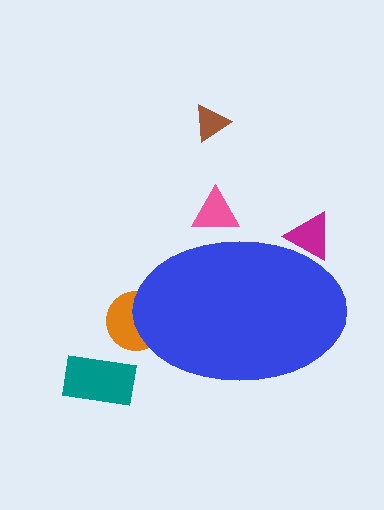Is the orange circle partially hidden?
Yes, the orange circle is partially hidden behind the blue ellipse.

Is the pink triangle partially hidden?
Yes, the pink triangle is partially hidden behind the blue ellipse.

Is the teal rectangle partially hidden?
No, the teal rectangle is fully visible.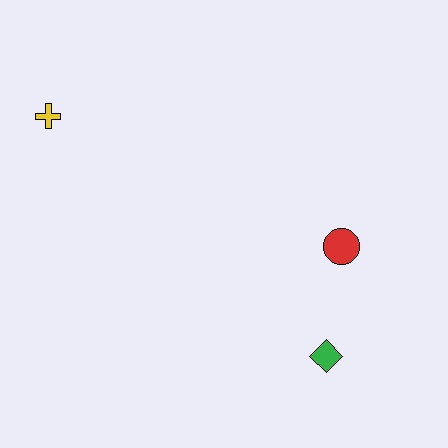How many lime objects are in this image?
There are no lime objects.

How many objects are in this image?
There are 3 objects.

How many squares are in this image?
There are no squares.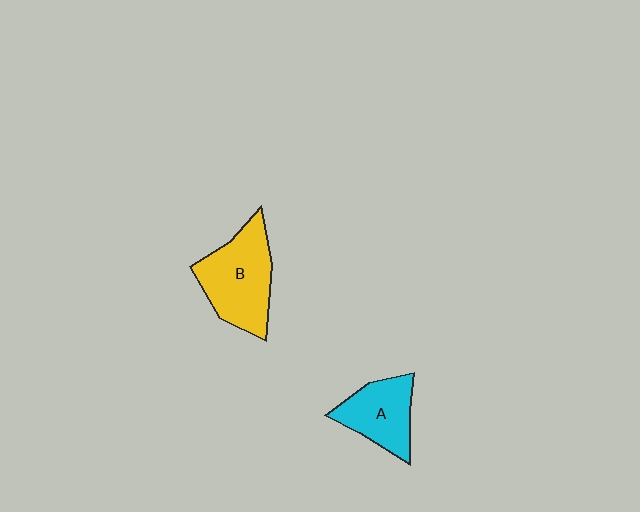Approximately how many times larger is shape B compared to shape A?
Approximately 1.4 times.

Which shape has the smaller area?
Shape A (cyan).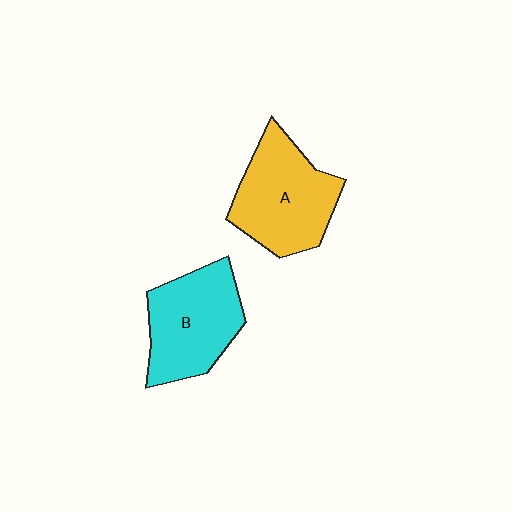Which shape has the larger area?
Shape A (yellow).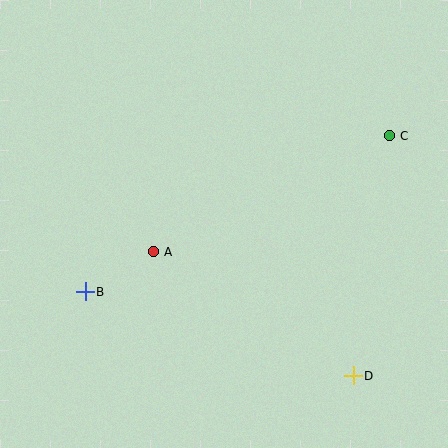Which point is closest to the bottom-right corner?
Point D is closest to the bottom-right corner.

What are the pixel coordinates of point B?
Point B is at (85, 292).